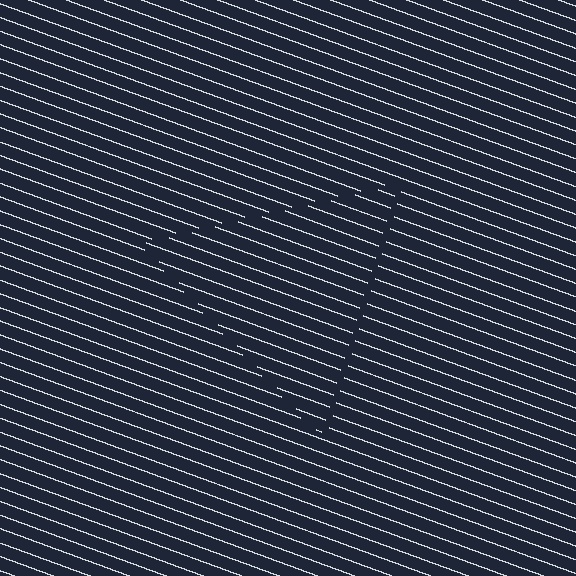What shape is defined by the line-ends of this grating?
An illusory triangle. The interior of the shape contains the same grating, shifted by half a period — the contour is defined by the phase discontinuity where line-ends from the inner and outer gratings abut.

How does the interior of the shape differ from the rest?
The interior of the shape contains the same grating, shifted by half a period — the contour is defined by the phase discontinuity where line-ends from the inner and outer gratings abut.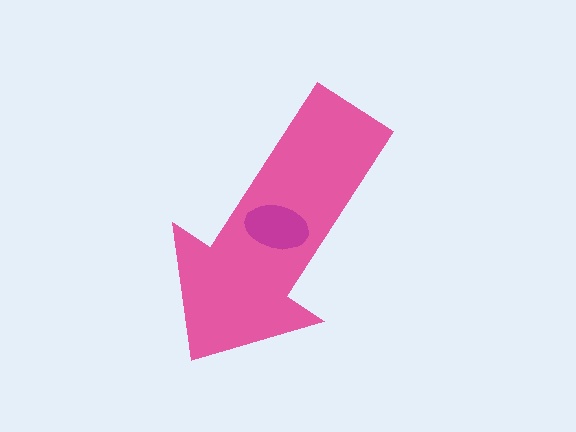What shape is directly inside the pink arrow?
The magenta ellipse.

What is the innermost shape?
The magenta ellipse.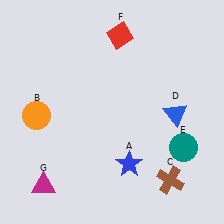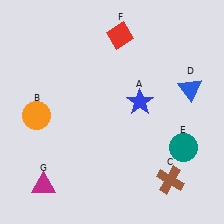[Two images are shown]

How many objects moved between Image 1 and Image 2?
2 objects moved between the two images.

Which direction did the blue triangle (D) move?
The blue triangle (D) moved up.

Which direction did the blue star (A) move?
The blue star (A) moved up.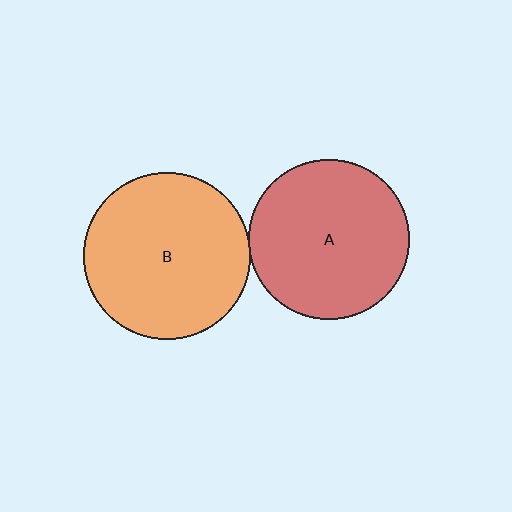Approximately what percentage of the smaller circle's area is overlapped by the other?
Approximately 5%.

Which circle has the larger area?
Circle B (orange).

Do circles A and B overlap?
Yes.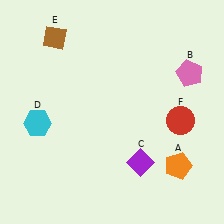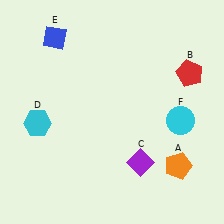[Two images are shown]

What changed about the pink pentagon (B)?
In Image 1, B is pink. In Image 2, it changed to red.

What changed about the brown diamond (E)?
In Image 1, E is brown. In Image 2, it changed to blue.